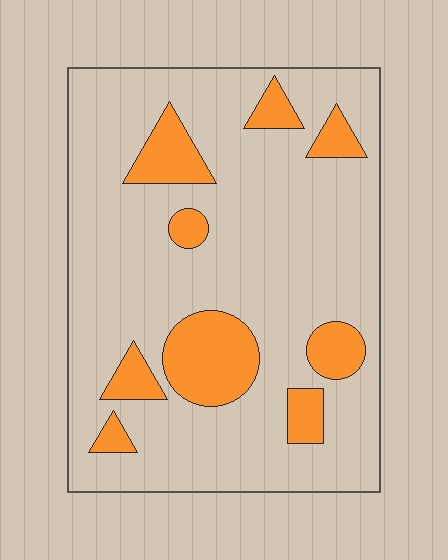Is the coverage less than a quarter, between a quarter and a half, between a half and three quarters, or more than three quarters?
Less than a quarter.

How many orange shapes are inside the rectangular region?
9.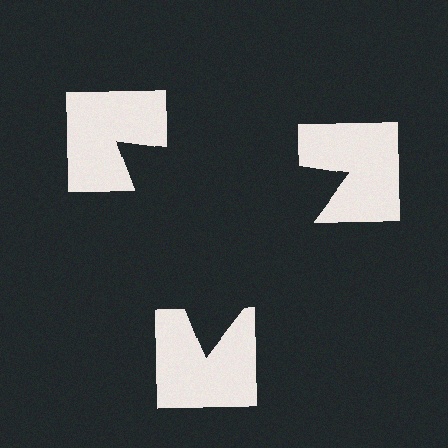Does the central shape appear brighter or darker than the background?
It typically appears slightly darker than the background, even though no actual brightness change is drawn.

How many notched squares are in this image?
There are 3 — one at each vertex of the illusory triangle.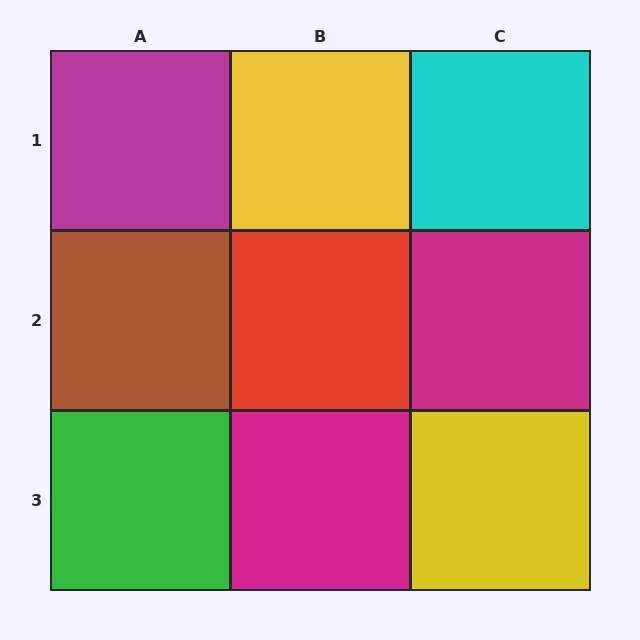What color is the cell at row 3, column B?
Magenta.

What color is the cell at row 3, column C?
Yellow.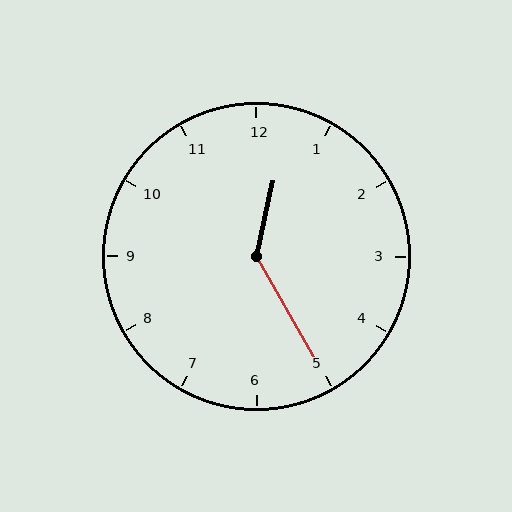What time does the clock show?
12:25.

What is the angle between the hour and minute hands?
Approximately 138 degrees.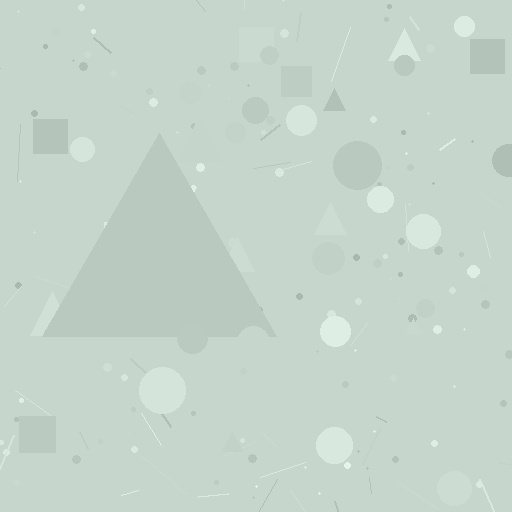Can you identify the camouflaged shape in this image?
The camouflaged shape is a triangle.